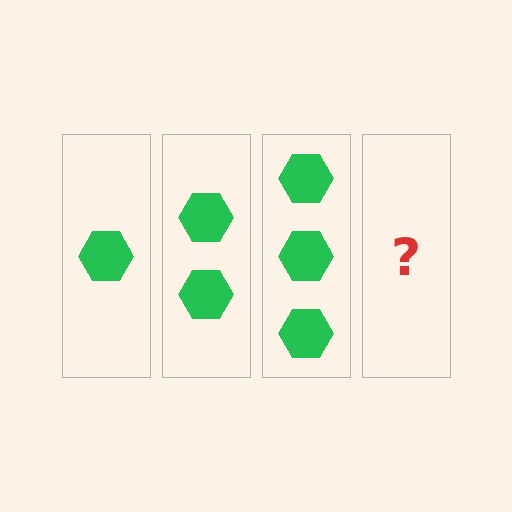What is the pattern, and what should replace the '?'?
The pattern is that each step adds one more hexagon. The '?' should be 4 hexagons.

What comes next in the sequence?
The next element should be 4 hexagons.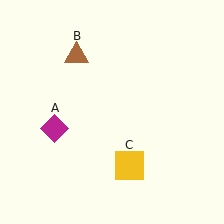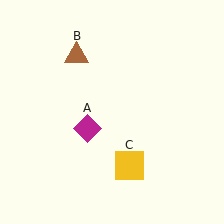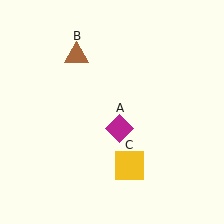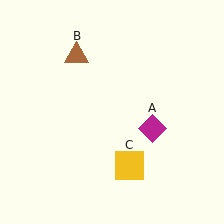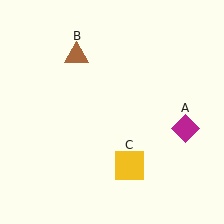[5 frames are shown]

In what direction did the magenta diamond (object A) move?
The magenta diamond (object A) moved right.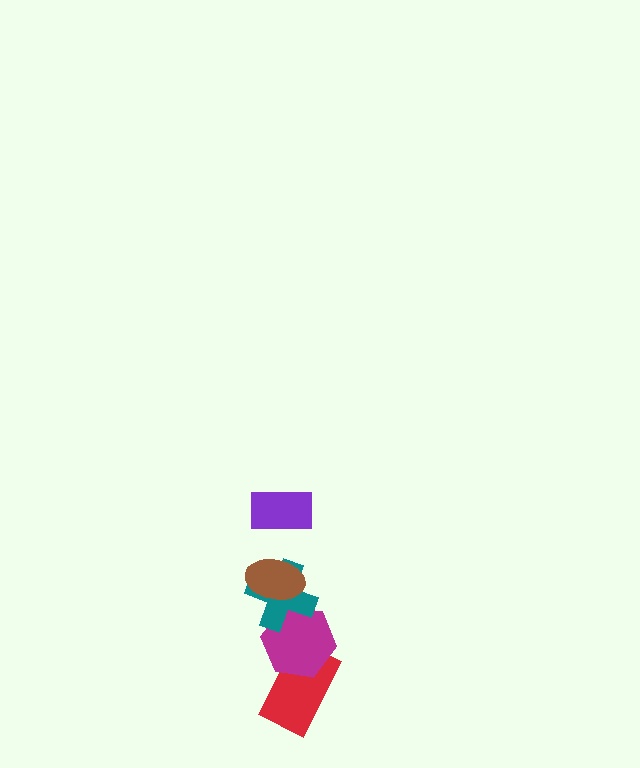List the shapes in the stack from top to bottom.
From top to bottom: the purple rectangle, the brown ellipse, the teal cross, the magenta hexagon, the red rectangle.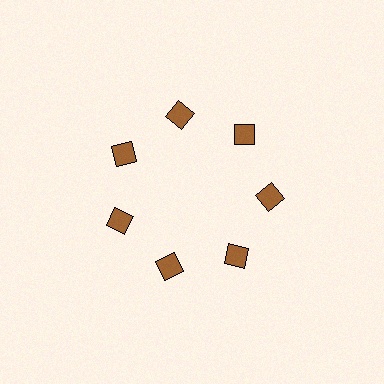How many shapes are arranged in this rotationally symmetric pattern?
There are 7 shapes, arranged in 7 groups of 1.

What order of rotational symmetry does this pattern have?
This pattern has 7-fold rotational symmetry.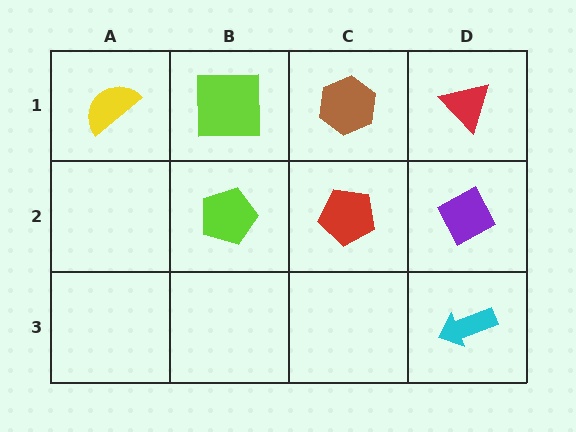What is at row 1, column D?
A red triangle.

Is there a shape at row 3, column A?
No, that cell is empty.